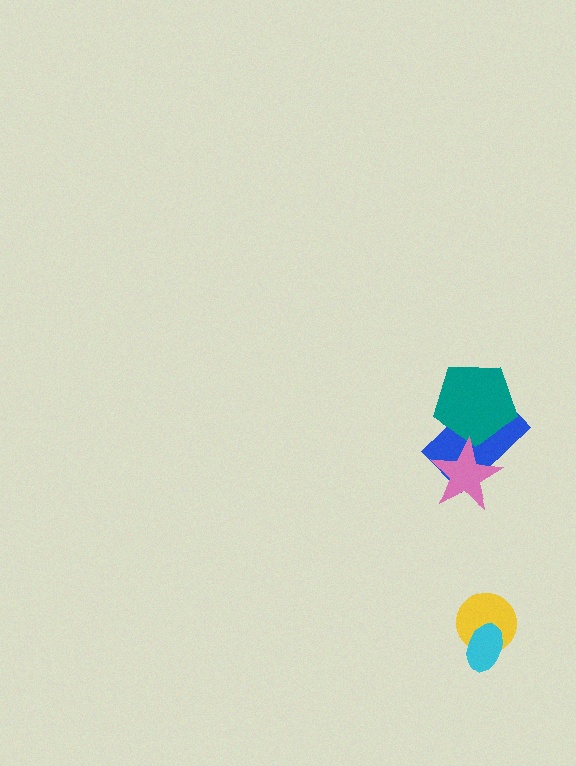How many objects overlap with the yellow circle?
1 object overlaps with the yellow circle.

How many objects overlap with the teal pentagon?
2 objects overlap with the teal pentagon.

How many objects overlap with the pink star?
2 objects overlap with the pink star.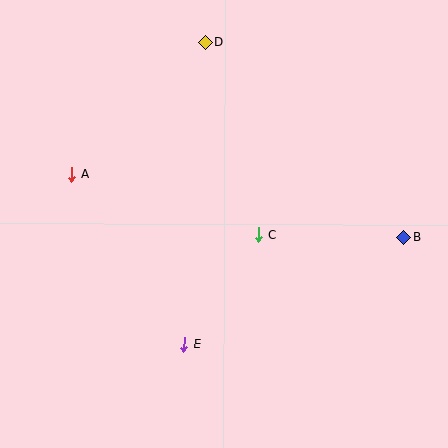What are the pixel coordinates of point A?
Point A is at (72, 175).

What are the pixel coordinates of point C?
Point C is at (259, 235).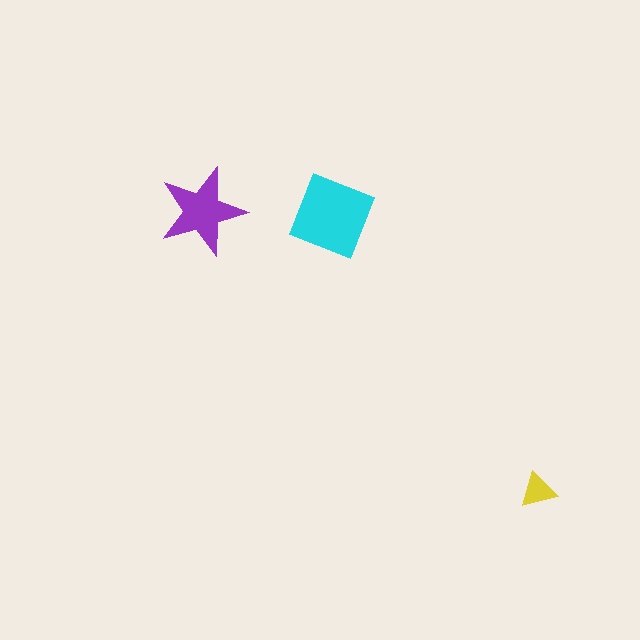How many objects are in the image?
There are 3 objects in the image.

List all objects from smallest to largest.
The yellow triangle, the purple star, the cyan diamond.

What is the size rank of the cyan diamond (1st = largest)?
1st.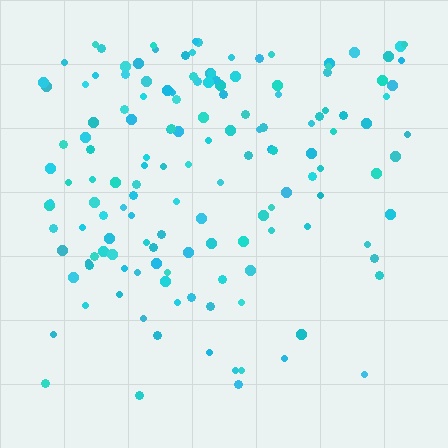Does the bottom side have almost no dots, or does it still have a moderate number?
Still a moderate number, just noticeably fewer than the top.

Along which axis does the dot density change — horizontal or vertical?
Vertical.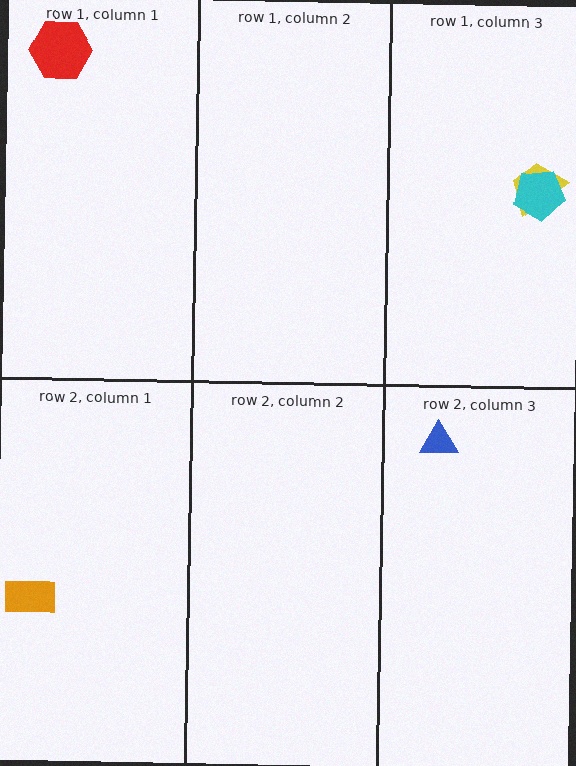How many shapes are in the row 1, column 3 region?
2.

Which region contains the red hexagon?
The row 1, column 1 region.